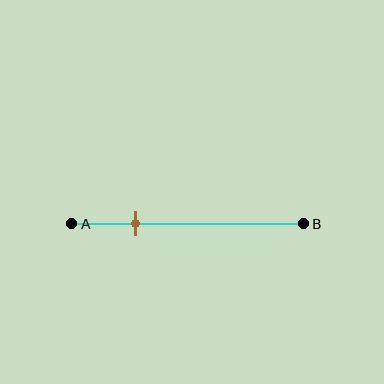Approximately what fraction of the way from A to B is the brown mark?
The brown mark is approximately 25% of the way from A to B.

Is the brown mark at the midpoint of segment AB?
No, the mark is at about 25% from A, not at the 50% midpoint.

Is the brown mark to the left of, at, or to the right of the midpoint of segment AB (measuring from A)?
The brown mark is to the left of the midpoint of segment AB.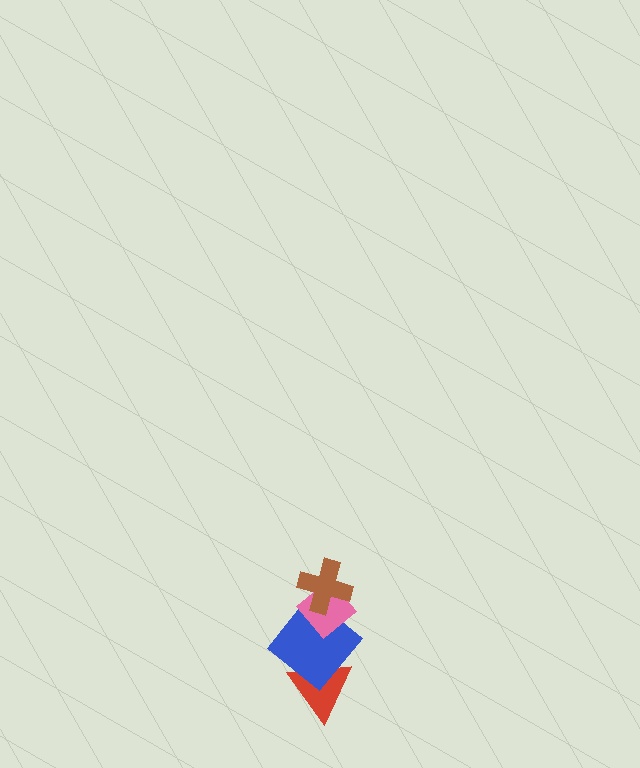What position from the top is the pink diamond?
The pink diamond is 2nd from the top.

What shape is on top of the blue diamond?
The pink diamond is on top of the blue diamond.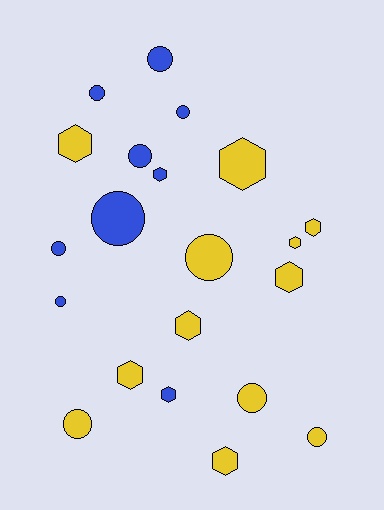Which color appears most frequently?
Yellow, with 12 objects.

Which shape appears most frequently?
Circle, with 11 objects.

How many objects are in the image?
There are 21 objects.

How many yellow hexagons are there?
There are 8 yellow hexagons.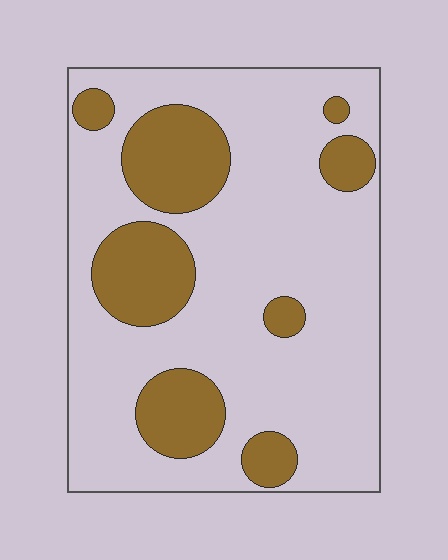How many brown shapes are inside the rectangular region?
8.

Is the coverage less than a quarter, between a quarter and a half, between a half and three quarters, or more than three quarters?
Less than a quarter.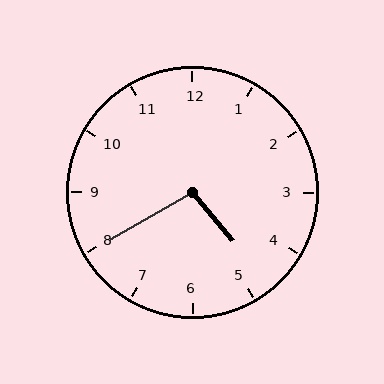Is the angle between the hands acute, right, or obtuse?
It is obtuse.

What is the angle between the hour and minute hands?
Approximately 100 degrees.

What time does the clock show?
4:40.